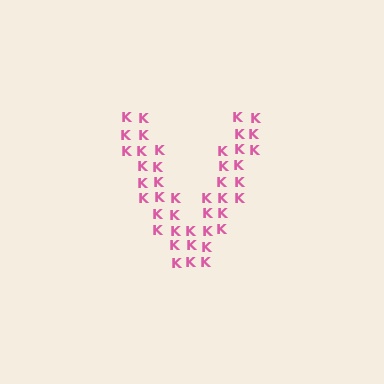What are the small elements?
The small elements are letter K's.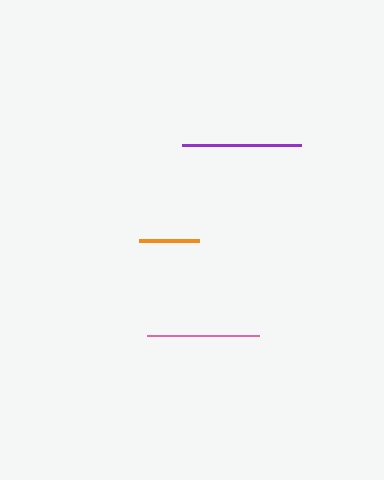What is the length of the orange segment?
The orange segment is approximately 60 pixels long.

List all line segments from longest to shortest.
From longest to shortest: purple, pink, orange.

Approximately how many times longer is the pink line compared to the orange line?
The pink line is approximately 1.8 times the length of the orange line.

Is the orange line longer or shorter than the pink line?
The pink line is longer than the orange line.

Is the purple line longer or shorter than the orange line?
The purple line is longer than the orange line.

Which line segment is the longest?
The purple line is the longest at approximately 119 pixels.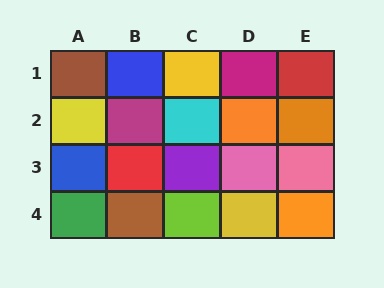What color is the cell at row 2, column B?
Magenta.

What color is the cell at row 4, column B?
Brown.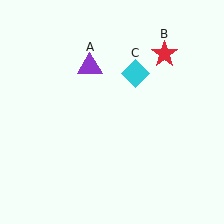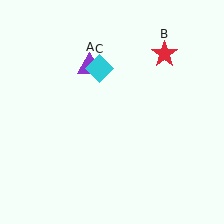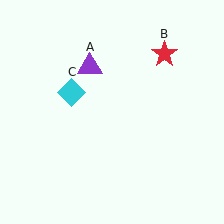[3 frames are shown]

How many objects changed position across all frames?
1 object changed position: cyan diamond (object C).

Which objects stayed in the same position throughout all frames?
Purple triangle (object A) and red star (object B) remained stationary.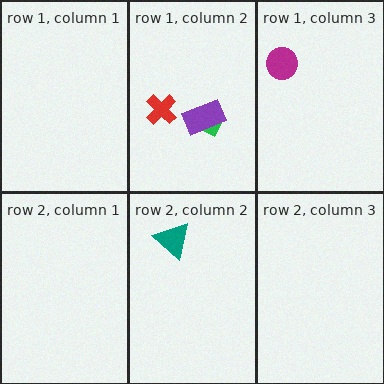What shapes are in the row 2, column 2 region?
The teal triangle.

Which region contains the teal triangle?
The row 2, column 2 region.